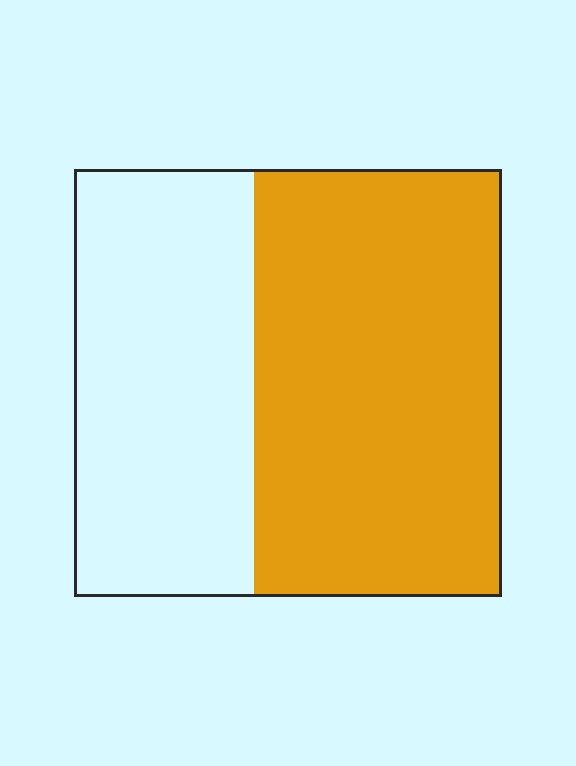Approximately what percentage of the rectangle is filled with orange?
Approximately 60%.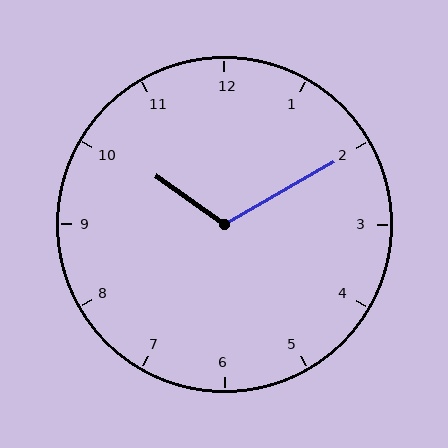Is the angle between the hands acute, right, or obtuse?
It is obtuse.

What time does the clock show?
10:10.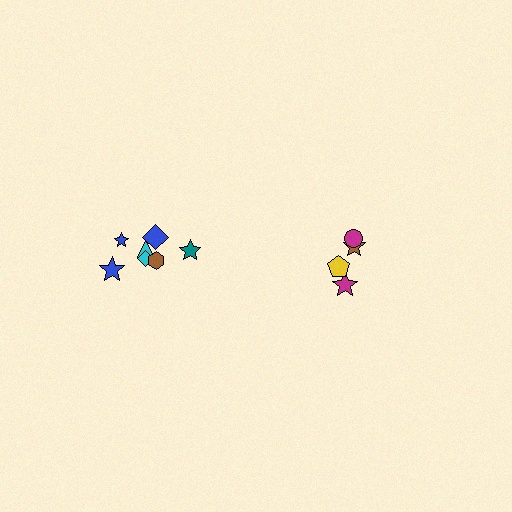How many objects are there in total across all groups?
There are 11 objects.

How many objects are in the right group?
There are 4 objects.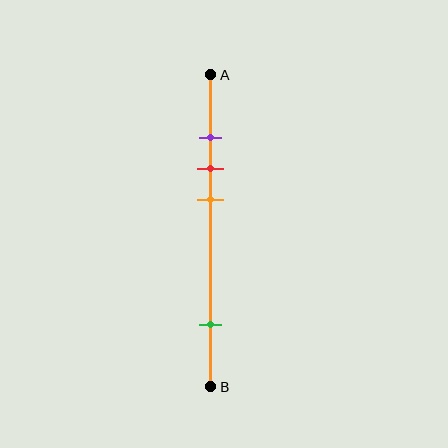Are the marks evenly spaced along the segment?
No, the marks are not evenly spaced.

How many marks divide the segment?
There are 4 marks dividing the segment.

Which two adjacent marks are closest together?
The purple and red marks are the closest adjacent pair.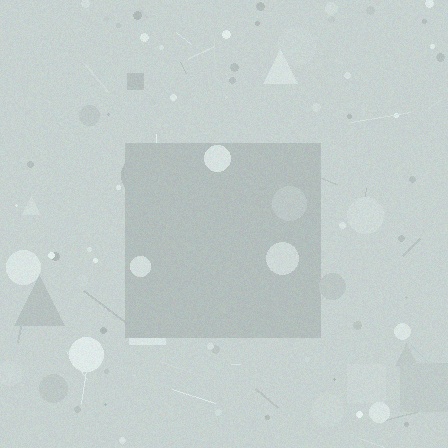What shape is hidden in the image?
A square is hidden in the image.